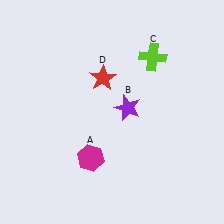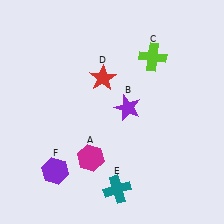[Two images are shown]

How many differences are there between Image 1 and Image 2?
There are 2 differences between the two images.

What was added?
A teal cross (E), a purple hexagon (F) were added in Image 2.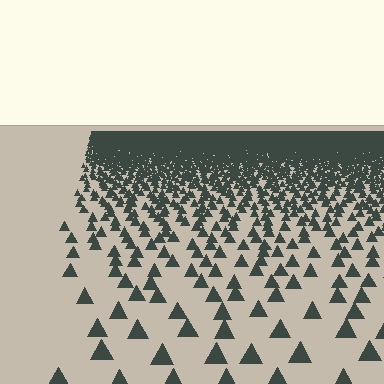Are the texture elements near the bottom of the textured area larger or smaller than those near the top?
Larger. Near the bottom, elements are closer to the viewer and appear at a bigger on-screen size.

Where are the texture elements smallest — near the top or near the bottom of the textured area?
Near the top.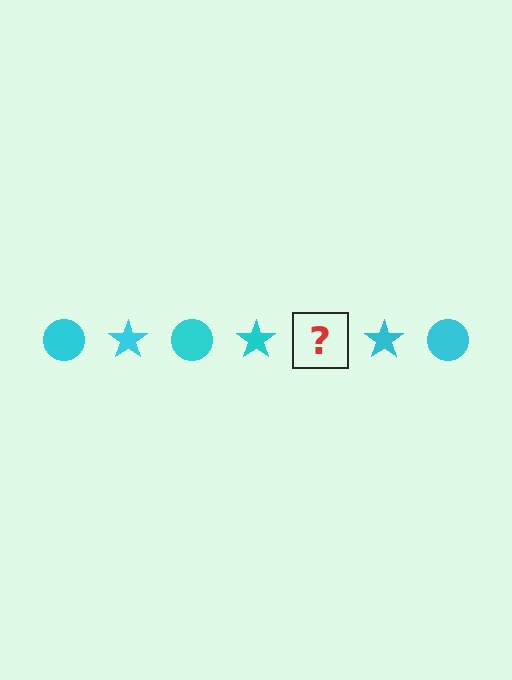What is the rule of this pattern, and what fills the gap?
The rule is that the pattern cycles through circle, star shapes in cyan. The gap should be filled with a cyan circle.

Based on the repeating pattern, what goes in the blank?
The blank should be a cyan circle.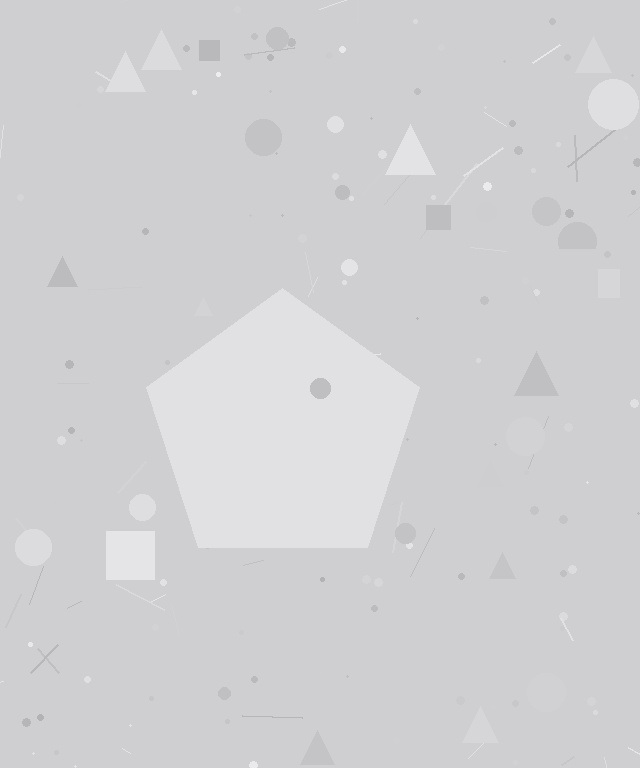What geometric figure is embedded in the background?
A pentagon is embedded in the background.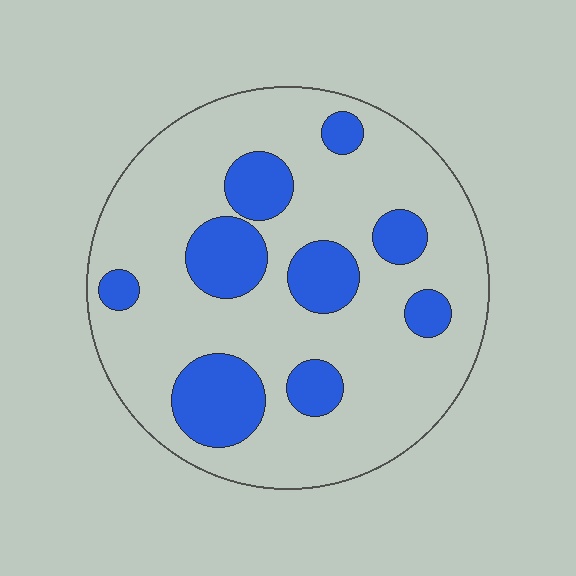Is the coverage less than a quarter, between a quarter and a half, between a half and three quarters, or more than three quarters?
Less than a quarter.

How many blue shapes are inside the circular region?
9.